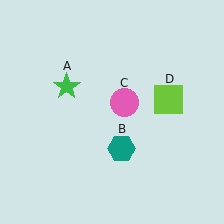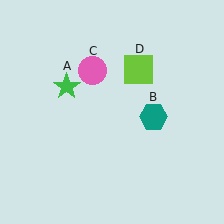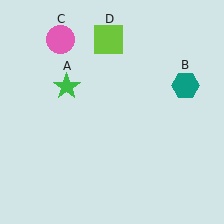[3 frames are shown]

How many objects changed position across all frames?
3 objects changed position: teal hexagon (object B), pink circle (object C), lime square (object D).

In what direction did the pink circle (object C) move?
The pink circle (object C) moved up and to the left.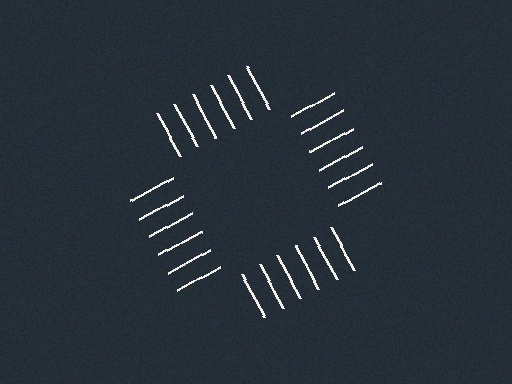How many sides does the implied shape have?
4 sides — the line-ends trace a square.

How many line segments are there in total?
24 — 6 along each of the 4 edges.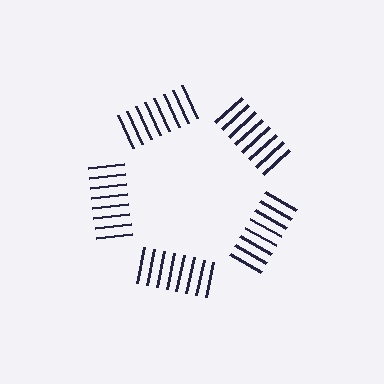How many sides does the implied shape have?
5 sides — the line-ends trace a pentagon.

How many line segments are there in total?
40 — 8 along each of the 5 edges.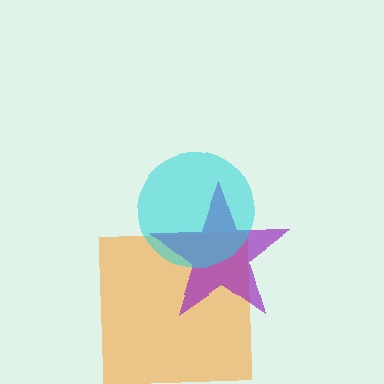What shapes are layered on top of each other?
The layered shapes are: an orange square, a purple star, a cyan circle.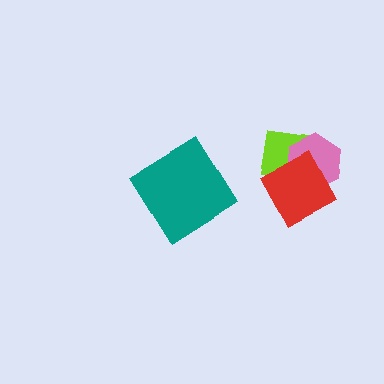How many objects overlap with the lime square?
2 objects overlap with the lime square.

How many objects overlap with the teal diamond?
0 objects overlap with the teal diamond.